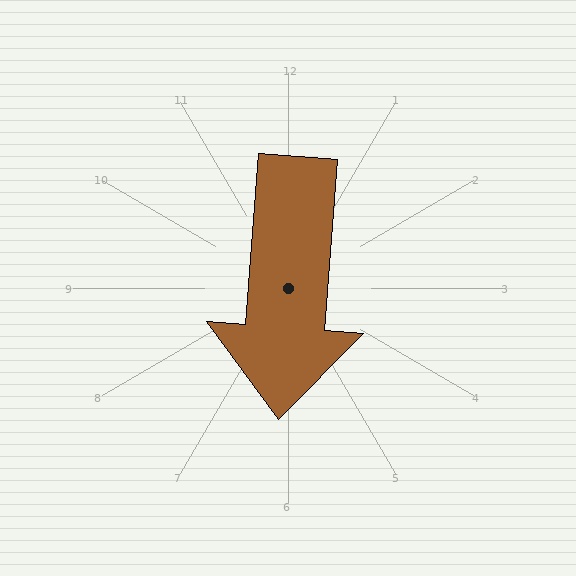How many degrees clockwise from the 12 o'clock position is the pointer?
Approximately 184 degrees.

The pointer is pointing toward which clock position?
Roughly 6 o'clock.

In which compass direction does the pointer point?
South.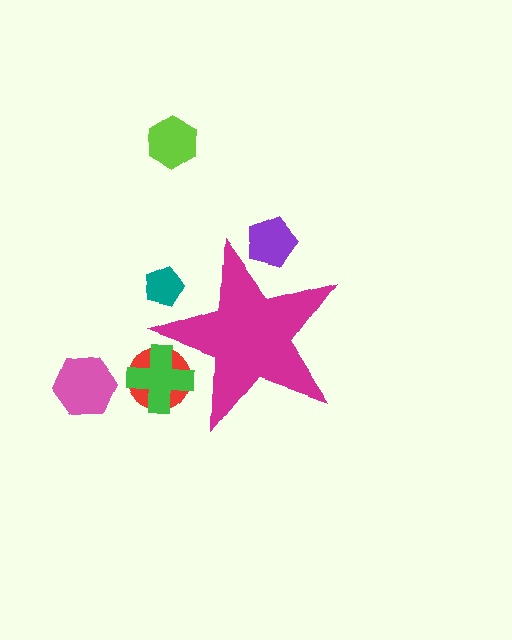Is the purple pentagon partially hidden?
Yes, the purple pentagon is partially hidden behind the magenta star.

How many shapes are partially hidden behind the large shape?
4 shapes are partially hidden.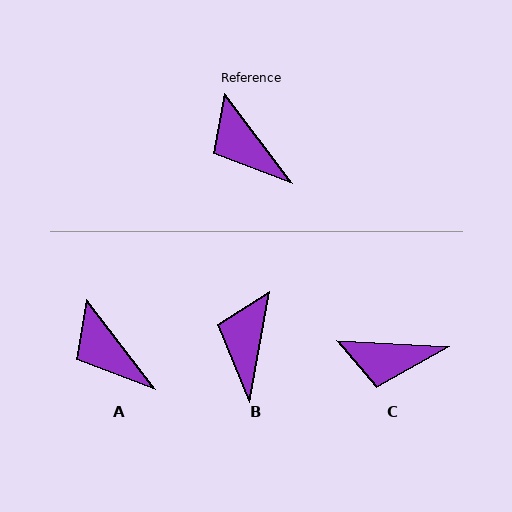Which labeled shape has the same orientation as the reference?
A.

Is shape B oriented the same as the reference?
No, it is off by about 47 degrees.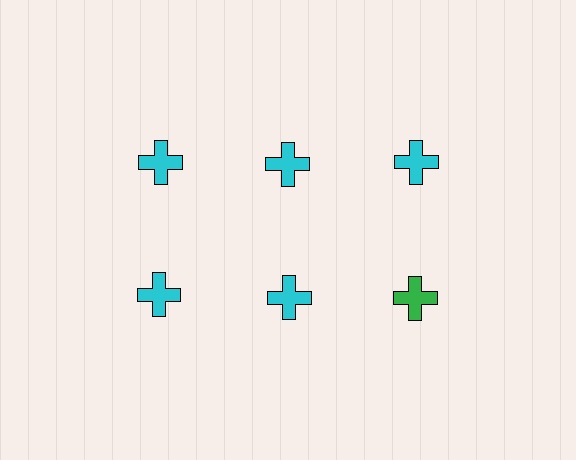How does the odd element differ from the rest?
It has a different color: green instead of cyan.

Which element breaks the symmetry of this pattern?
The green cross in the second row, center column breaks the symmetry. All other shapes are cyan crosses.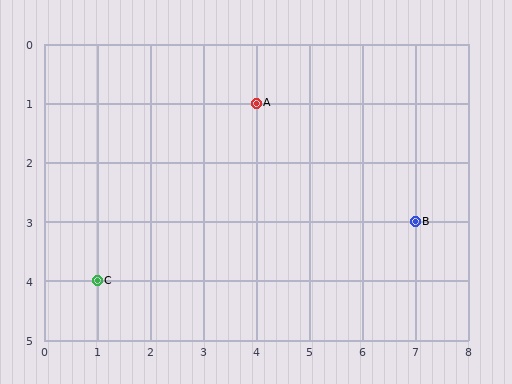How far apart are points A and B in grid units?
Points A and B are 3 columns and 2 rows apart (about 3.6 grid units diagonally).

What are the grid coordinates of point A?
Point A is at grid coordinates (4, 1).